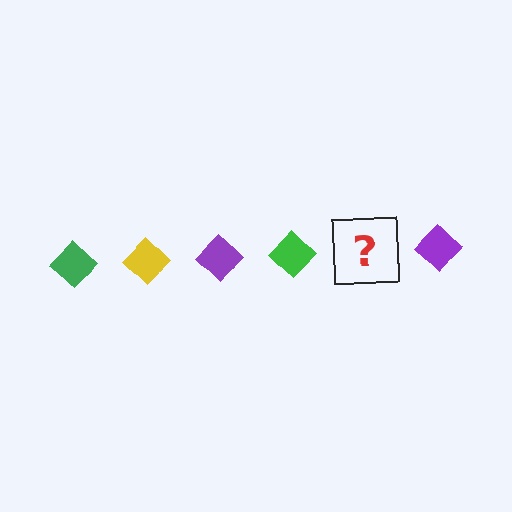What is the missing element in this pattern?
The missing element is a yellow diamond.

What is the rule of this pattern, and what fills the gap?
The rule is that the pattern cycles through green, yellow, purple diamonds. The gap should be filled with a yellow diamond.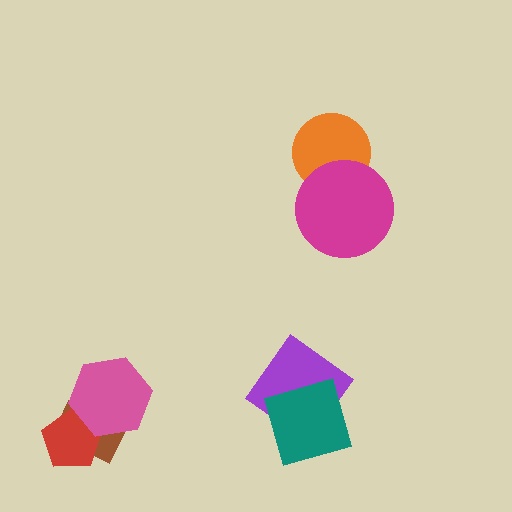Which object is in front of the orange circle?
The magenta circle is in front of the orange circle.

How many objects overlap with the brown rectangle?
2 objects overlap with the brown rectangle.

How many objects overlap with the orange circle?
1 object overlaps with the orange circle.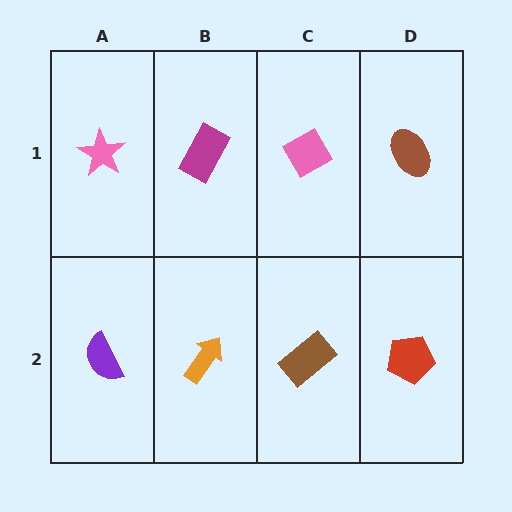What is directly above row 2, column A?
A pink star.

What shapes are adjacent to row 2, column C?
A pink diamond (row 1, column C), an orange arrow (row 2, column B), a red pentagon (row 2, column D).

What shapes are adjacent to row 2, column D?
A brown ellipse (row 1, column D), a brown rectangle (row 2, column C).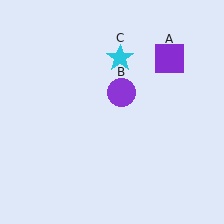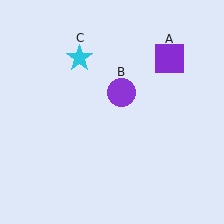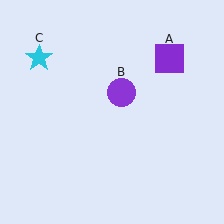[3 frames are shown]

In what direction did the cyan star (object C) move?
The cyan star (object C) moved left.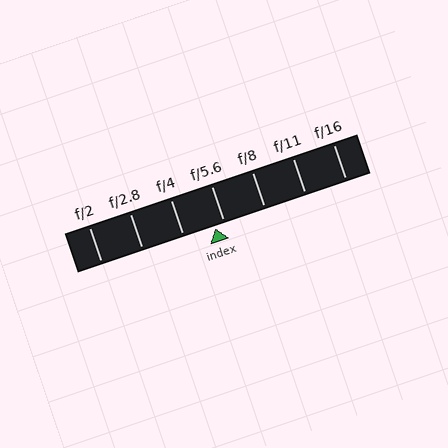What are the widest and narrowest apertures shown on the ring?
The widest aperture shown is f/2 and the narrowest is f/16.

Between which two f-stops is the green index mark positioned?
The index mark is between f/4 and f/5.6.